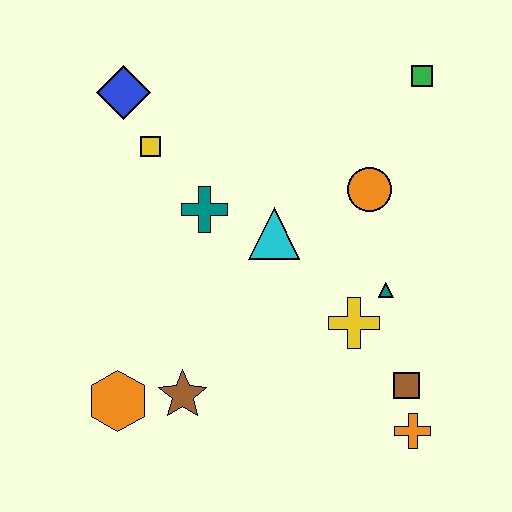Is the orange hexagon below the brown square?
Yes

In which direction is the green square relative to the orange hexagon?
The green square is above the orange hexagon.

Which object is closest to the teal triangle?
The yellow cross is closest to the teal triangle.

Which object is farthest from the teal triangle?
The blue diamond is farthest from the teal triangle.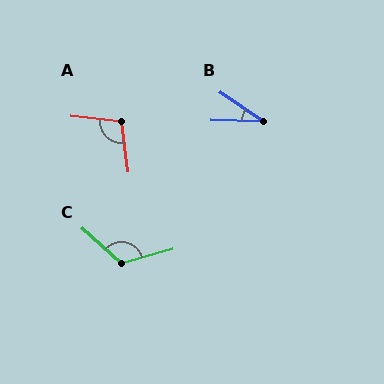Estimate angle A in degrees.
Approximately 104 degrees.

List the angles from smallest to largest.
B (33°), A (104°), C (122°).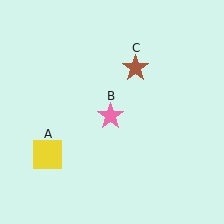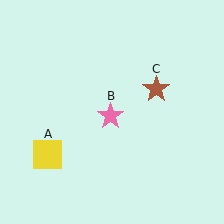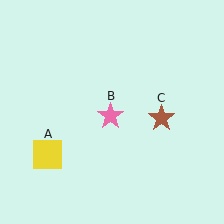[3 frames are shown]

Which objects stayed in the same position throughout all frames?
Yellow square (object A) and pink star (object B) remained stationary.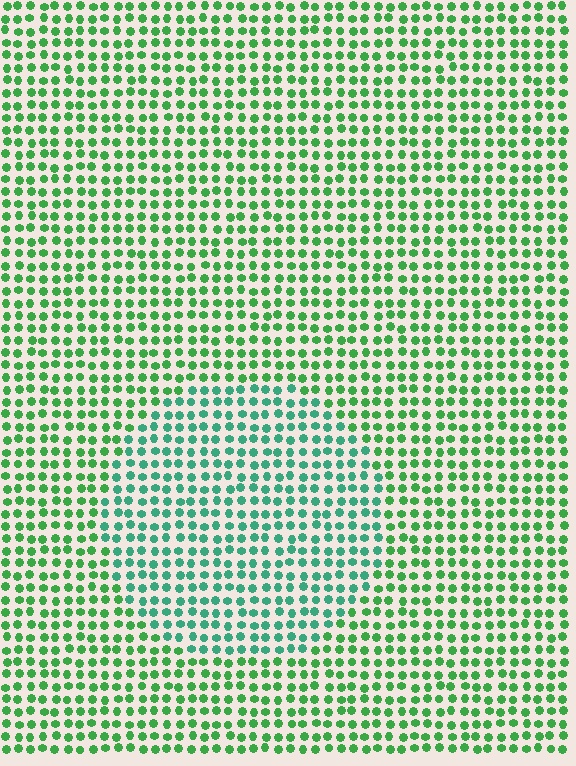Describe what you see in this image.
The image is filled with small green elements in a uniform arrangement. A circle-shaped region is visible where the elements are tinted to a slightly different hue, forming a subtle color boundary.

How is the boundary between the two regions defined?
The boundary is defined purely by a slight shift in hue (about 31 degrees). Spacing, size, and orientation are identical on both sides.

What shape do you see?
I see a circle.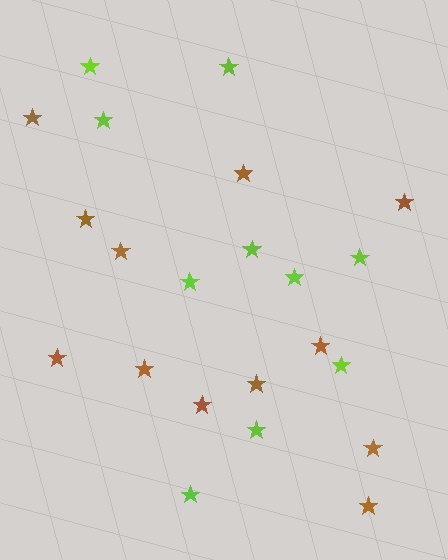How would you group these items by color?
There are 2 groups: one group of brown stars (12) and one group of lime stars (10).